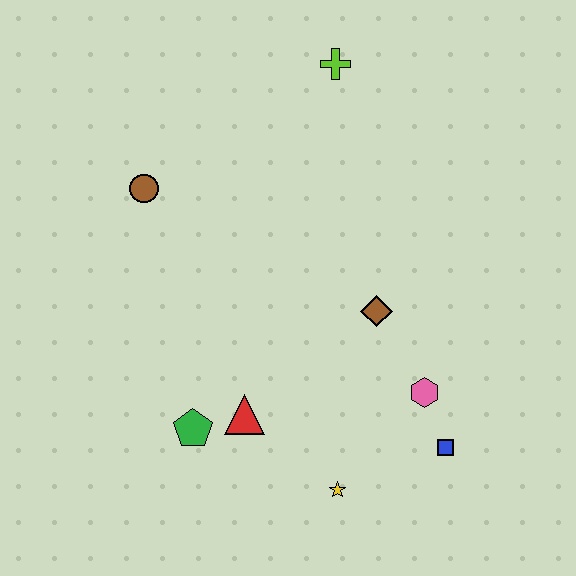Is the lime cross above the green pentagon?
Yes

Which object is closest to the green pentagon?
The red triangle is closest to the green pentagon.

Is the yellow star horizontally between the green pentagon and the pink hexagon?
Yes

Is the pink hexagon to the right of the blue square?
No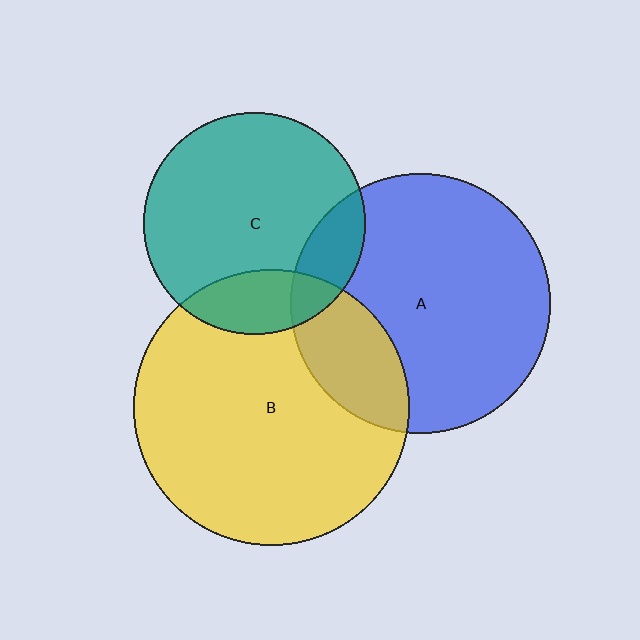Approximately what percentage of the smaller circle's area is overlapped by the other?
Approximately 20%.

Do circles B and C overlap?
Yes.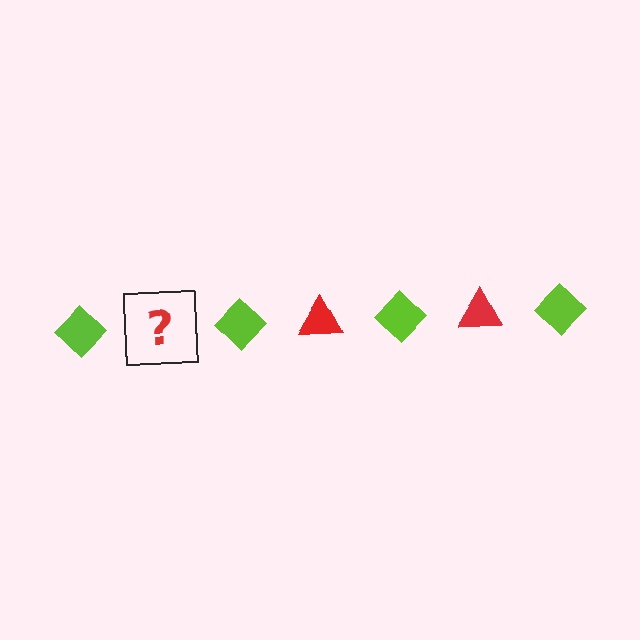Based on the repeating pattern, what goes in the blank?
The blank should be a red triangle.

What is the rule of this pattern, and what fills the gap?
The rule is that the pattern alternates between lime diamond and red triangle. The gap should be filled with a red triangle.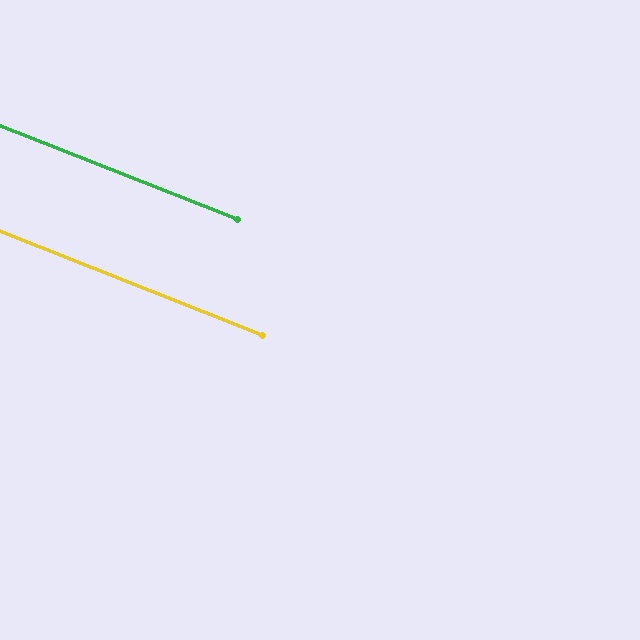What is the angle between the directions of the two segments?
Approximately 0 degrees.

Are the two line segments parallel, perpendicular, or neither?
Parallel — their directions differ by only 0.3°.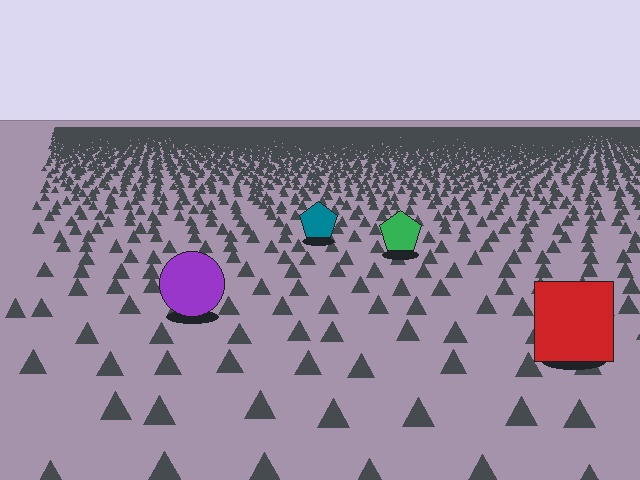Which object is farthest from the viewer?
The teal pentagon is farthest from the viewer. It appears smaller and the ground texture around it is denser.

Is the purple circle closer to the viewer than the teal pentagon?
Yes. The purple circle is closer — you can tell from the texture gradient: the ground texture is coarser near it.